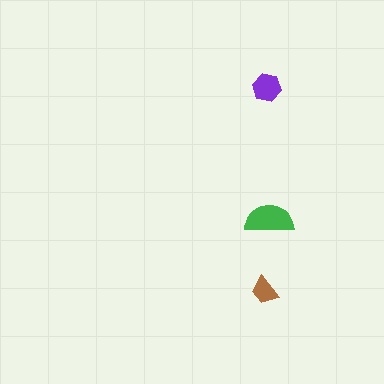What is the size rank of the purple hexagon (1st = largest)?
2nd.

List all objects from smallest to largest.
The brown trapezoid, the purple hexagon, the green semicircle.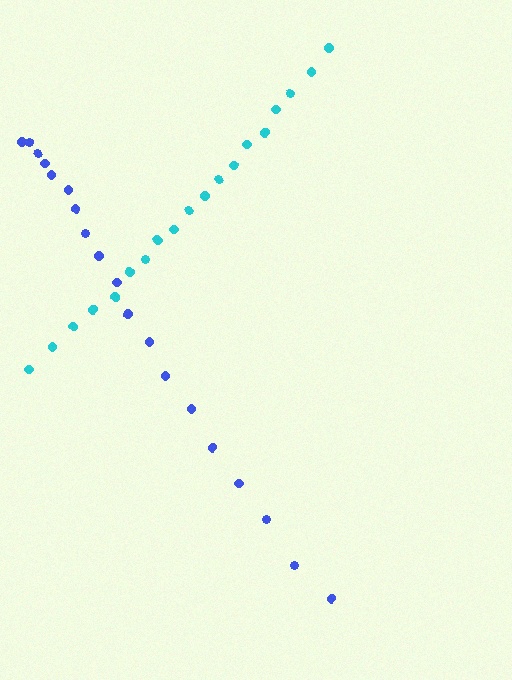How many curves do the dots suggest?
There are 2 distinct paths.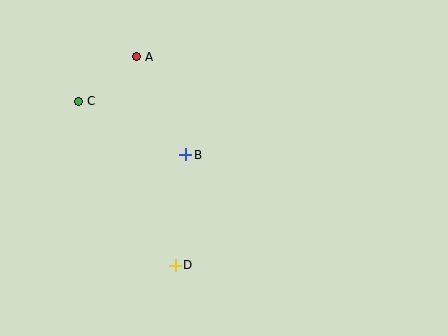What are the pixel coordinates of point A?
Point A is at (137, 57).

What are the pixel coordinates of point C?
Point C is at (79, 101).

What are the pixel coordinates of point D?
Point D is at (175, 265).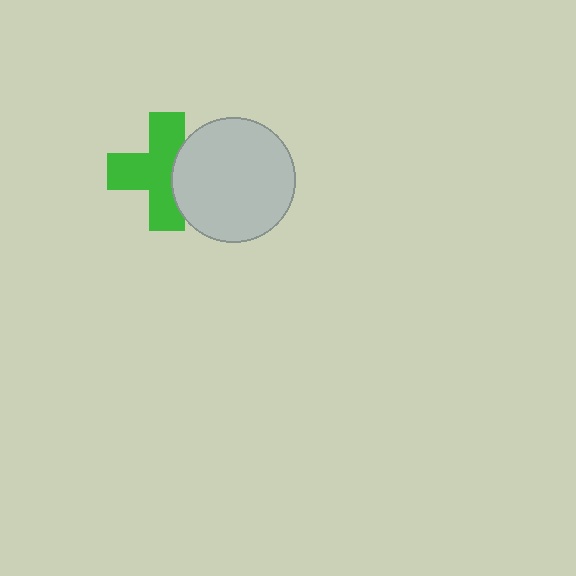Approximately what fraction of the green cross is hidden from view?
Roughly 31% of the green cross is hidden behind the light gray circle.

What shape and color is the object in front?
The object in front is a light gray circle.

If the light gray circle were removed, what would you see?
You would see the complete green cross.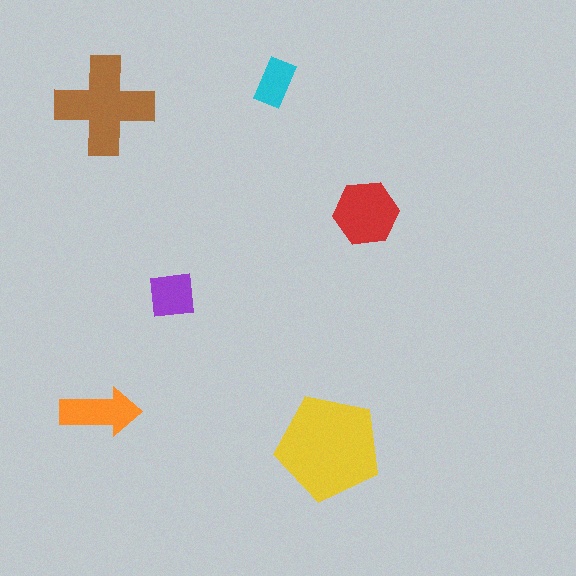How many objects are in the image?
There are 6 objects in the image.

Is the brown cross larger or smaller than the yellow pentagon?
Smaller.